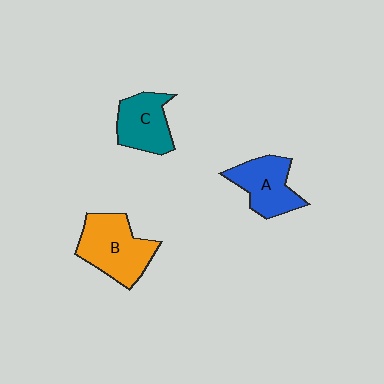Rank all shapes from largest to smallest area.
From largest to smallest: B (orange), A (blue), C (teal).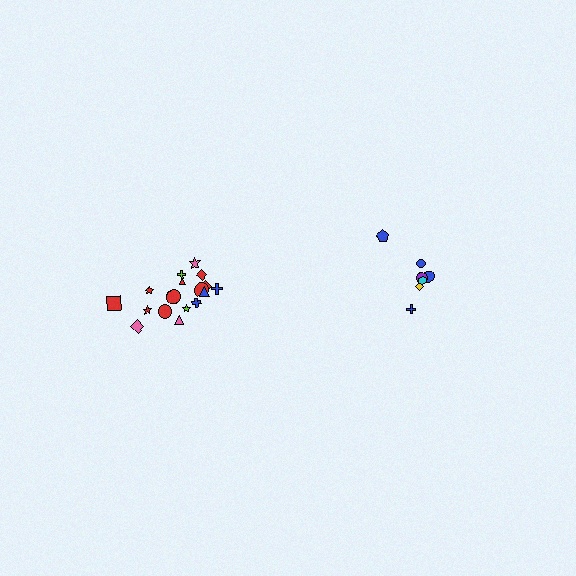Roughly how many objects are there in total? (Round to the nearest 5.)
Roughly 25 objects in total.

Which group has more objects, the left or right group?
The left group.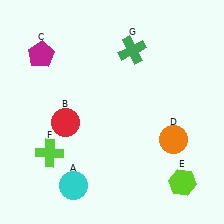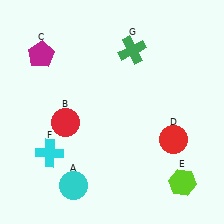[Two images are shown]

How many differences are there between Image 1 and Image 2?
There are 2 differences between the two images.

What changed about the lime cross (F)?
In Image 1, F is lime. In Image 2, it changed to cyan.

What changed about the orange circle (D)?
In Image 1, D is orange. In Image 2, it changed to red.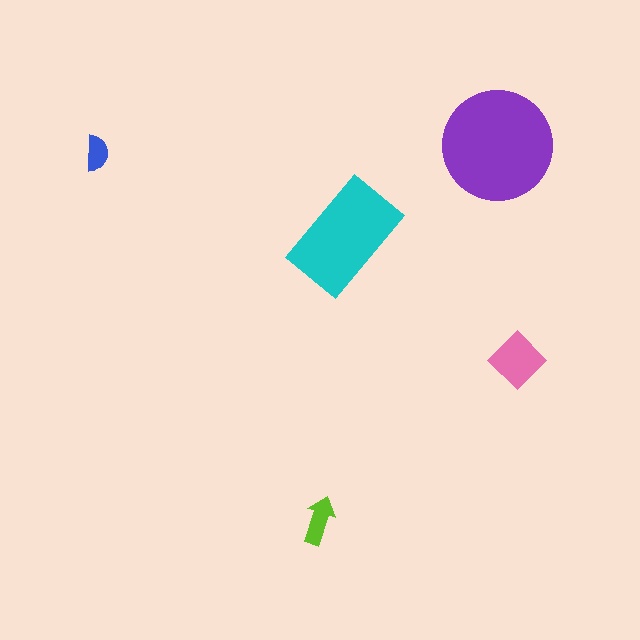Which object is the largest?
The purple circle.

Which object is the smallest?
The blue semicircle.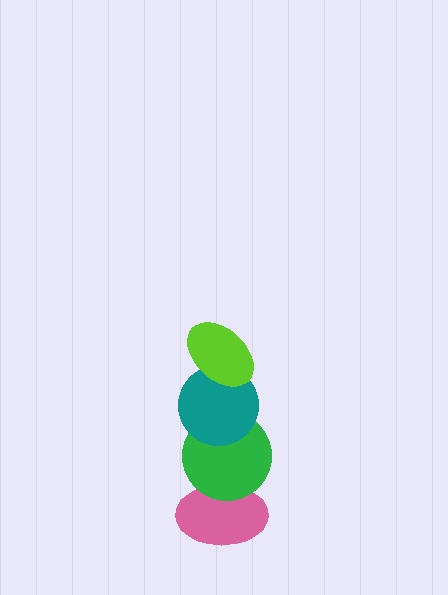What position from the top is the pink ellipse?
The pink ellipse is 4th from the top.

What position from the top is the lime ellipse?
The lime ellipse is 1st from the top.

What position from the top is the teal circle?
The teal circle is 2nd from the top.